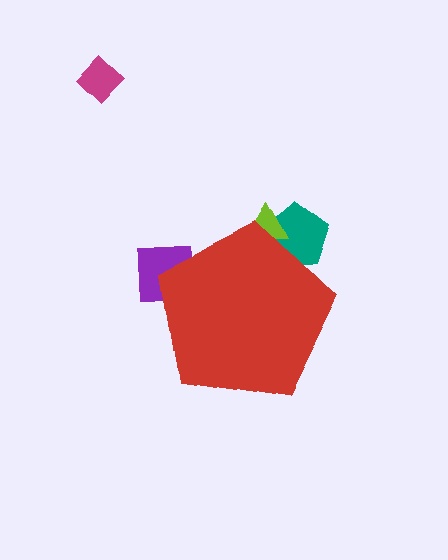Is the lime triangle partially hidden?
Yes, the lime triangle is partially hidden behind the red pentagon.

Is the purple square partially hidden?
Yes, the purple square is partially hidden behind the red pentagon.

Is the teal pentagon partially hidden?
Yes, the teal pentagon is partially hidden behind the red pentagon.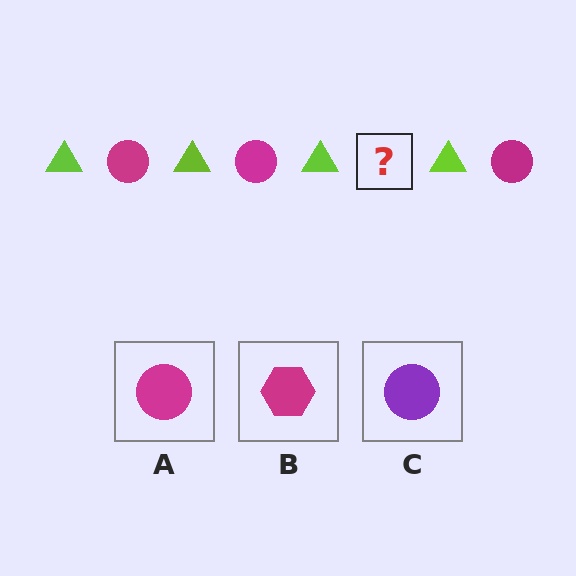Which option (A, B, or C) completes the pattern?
A.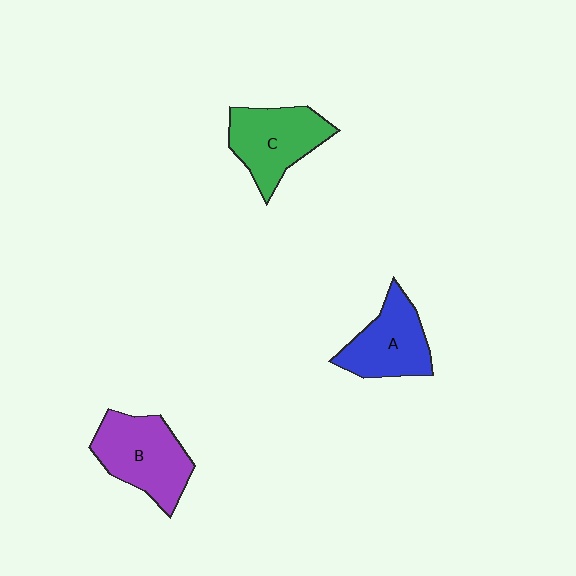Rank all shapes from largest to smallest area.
From largest to smallest: B (purple), C (green), A (blue).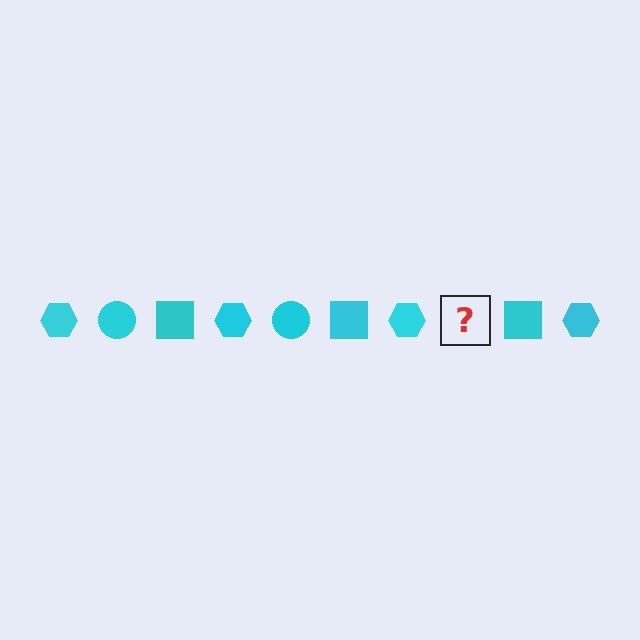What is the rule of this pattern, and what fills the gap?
The rule is that the pattern cycles through hexagon, circle, square shapes in cyan. The gap should be filled with a cyan circle.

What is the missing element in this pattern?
The missing element is a cyan circle.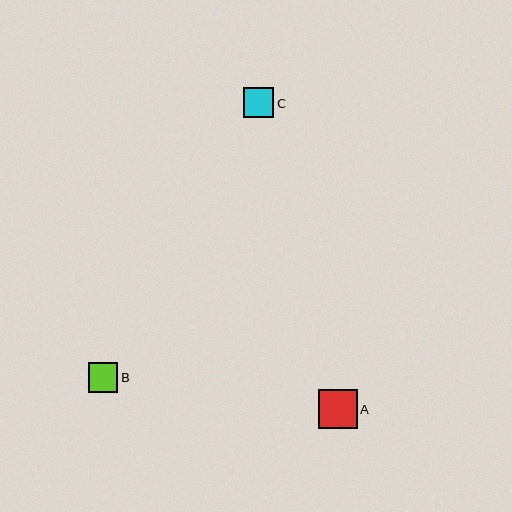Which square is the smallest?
Square B is the smallest with a size of approximately 30 pixels.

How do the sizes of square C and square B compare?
Square C and square B are approximately the same size.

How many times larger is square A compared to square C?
Square A is approximately 1.3 times the size of square C.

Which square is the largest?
Square A is the largest with a size of approximately 39 pixels.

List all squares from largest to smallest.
From largest to smallest: A, C, B.